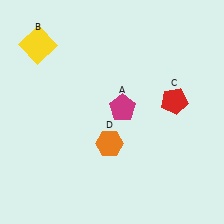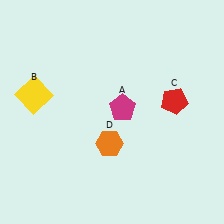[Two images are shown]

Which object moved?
The yellow square (B) moved down.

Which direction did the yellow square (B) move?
The yellow square (B) moved down.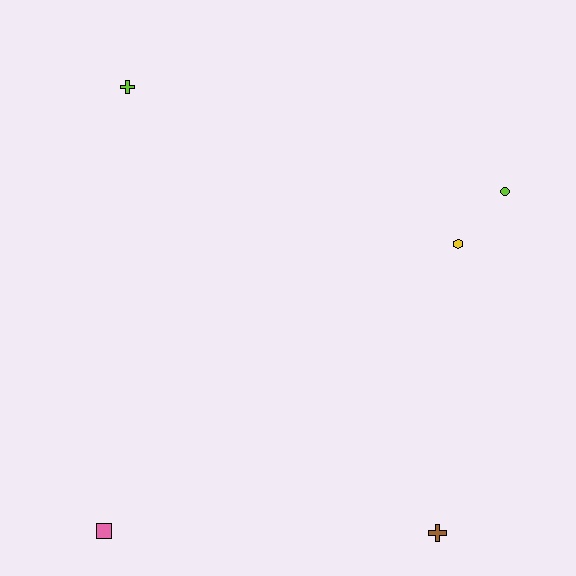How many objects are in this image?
There are 5 objects.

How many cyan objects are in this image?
There are no cyan objects.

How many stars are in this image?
There are no stars.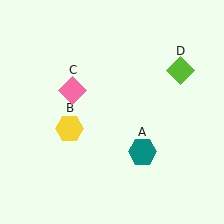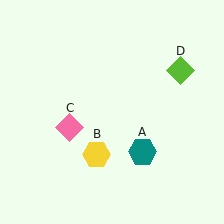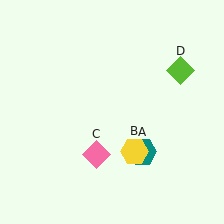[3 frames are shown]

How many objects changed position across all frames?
2 objects changed position: yellow hexagon (object B), pink diamond (object C).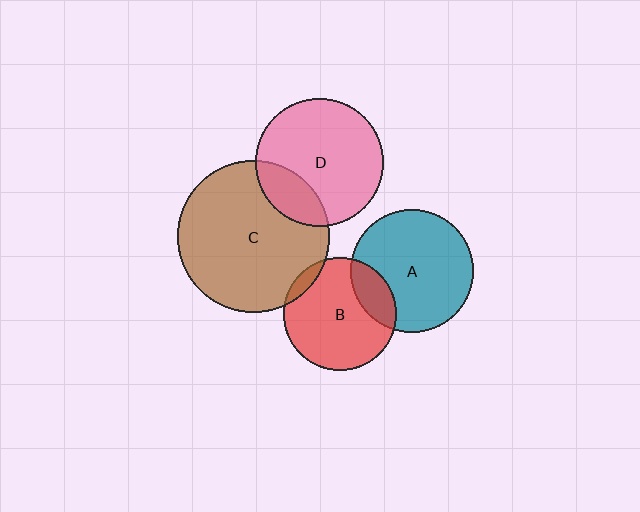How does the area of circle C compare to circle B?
Approximately 1.8 times.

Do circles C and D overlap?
Yes.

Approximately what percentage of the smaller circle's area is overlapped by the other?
Approximately 20%.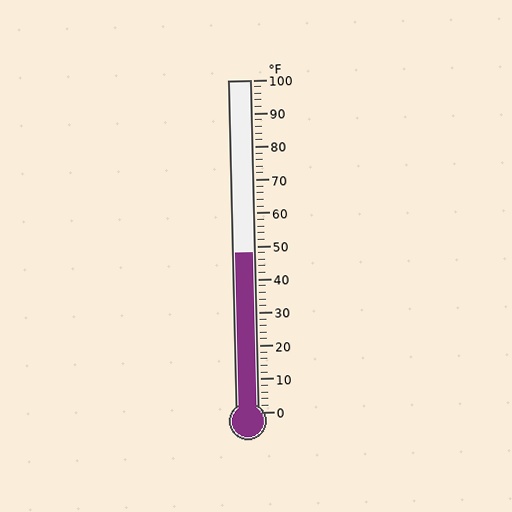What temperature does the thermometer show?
The thermometer shows approximately 48°F.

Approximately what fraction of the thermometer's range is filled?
The thermometer is filled to approximately 50% of its range.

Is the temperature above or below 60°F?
The temperature is below 60°F.